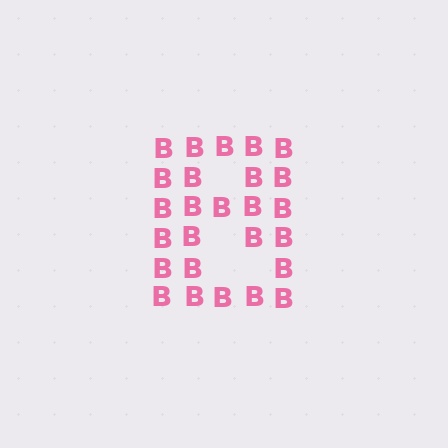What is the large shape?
The large shape is the letter B.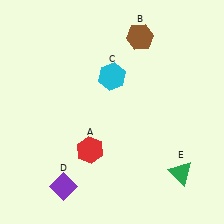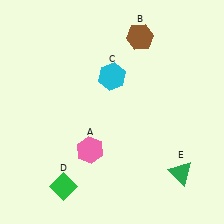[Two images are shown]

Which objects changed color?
A changed from red to pink. D changed from purple to green.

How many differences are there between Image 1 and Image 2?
There are 2 differences between the two images.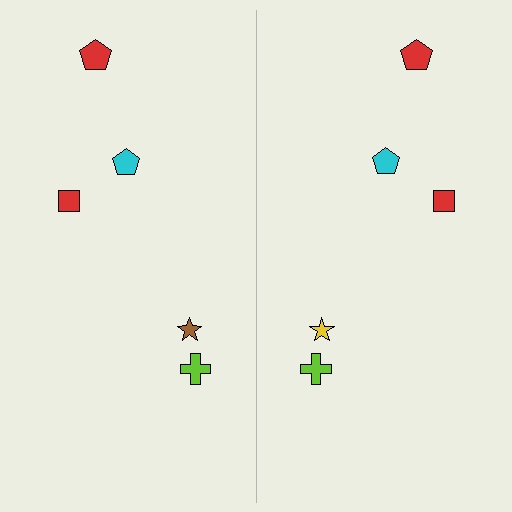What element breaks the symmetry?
The yellow star on the right side breaks the symmetry — its mirror counterpart is brown.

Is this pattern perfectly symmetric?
No, the pattern is not perfectly symmetric. The yellow star on the right side breaks the symmetry — its mirror counterpart is brown.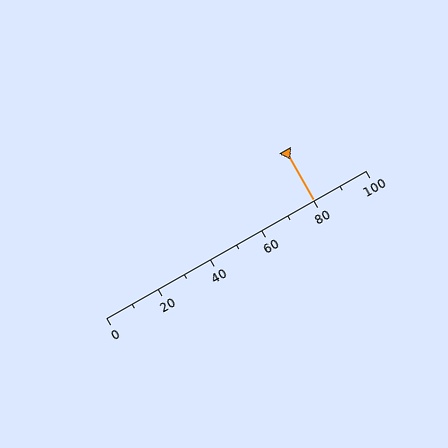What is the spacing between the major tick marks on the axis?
The major ticks are spaced 20 apart.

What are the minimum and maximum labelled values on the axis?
The axis runs from 0 to 100.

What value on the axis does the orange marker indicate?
The marker indicates approximately 80.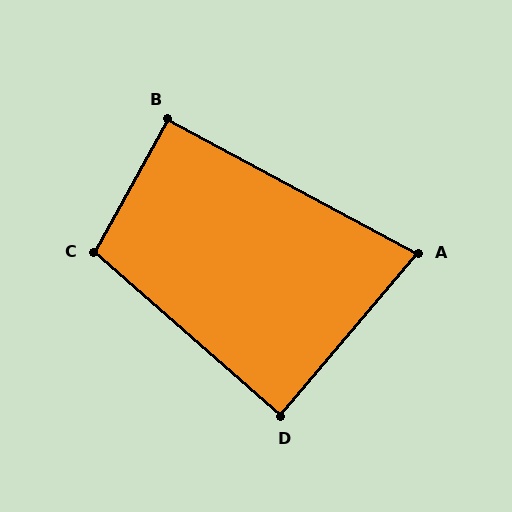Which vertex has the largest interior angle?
C, at approximately 102 degrees.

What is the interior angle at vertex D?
Approximately 89 degrees (approximately right).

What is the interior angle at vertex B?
Approximately 91 degrees (approximately right).